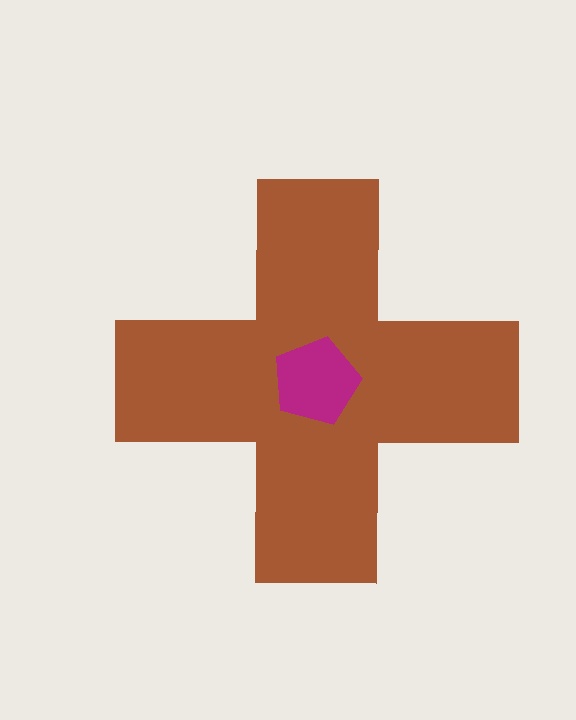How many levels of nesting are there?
2.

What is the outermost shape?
The brown cross.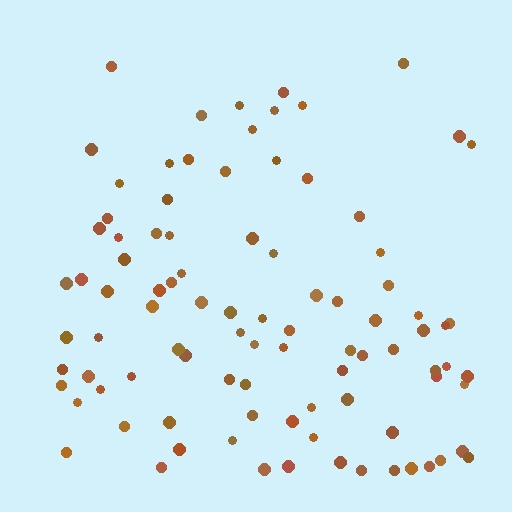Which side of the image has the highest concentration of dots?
The bottom.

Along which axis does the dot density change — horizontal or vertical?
Vertical.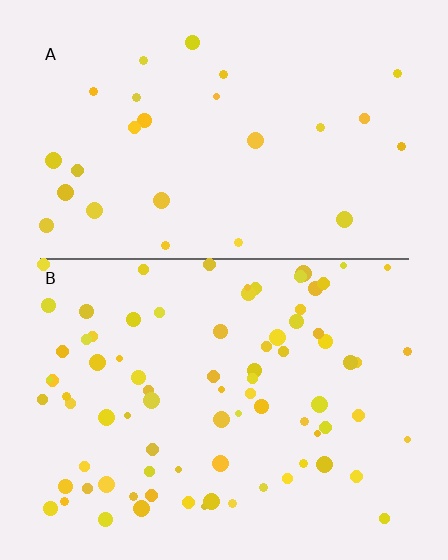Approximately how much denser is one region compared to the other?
Approximately 3.1× — region B over region A.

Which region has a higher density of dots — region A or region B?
B (the bottom).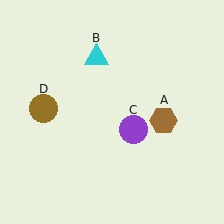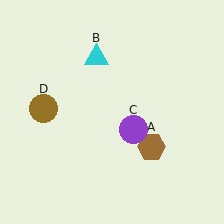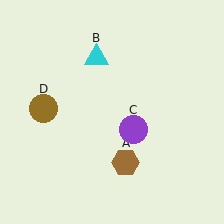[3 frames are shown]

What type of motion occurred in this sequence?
The brown hexagon (object A) rotated clockwise around the center of the scene.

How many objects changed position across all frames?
1 object changed position: brown hexagon (object A).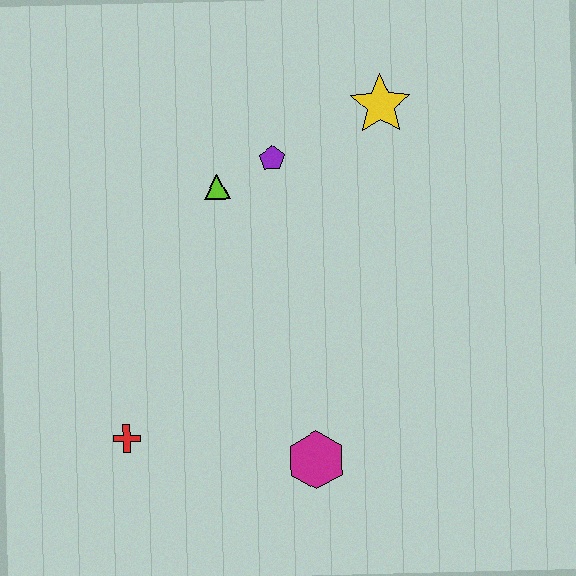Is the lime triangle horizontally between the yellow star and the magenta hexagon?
No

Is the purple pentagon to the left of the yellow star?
Yes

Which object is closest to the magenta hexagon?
The red cross is closest to the magenta hexagon.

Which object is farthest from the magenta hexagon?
The yellow star is farthest from the magenta hexagon.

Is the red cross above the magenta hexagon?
Yes